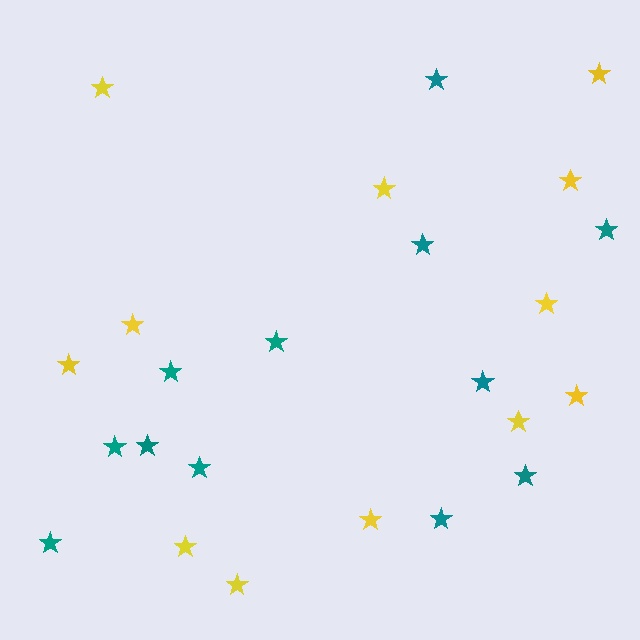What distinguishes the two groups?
There are 2 groups: one group of yellow stars (12) and one group of teal stars (12).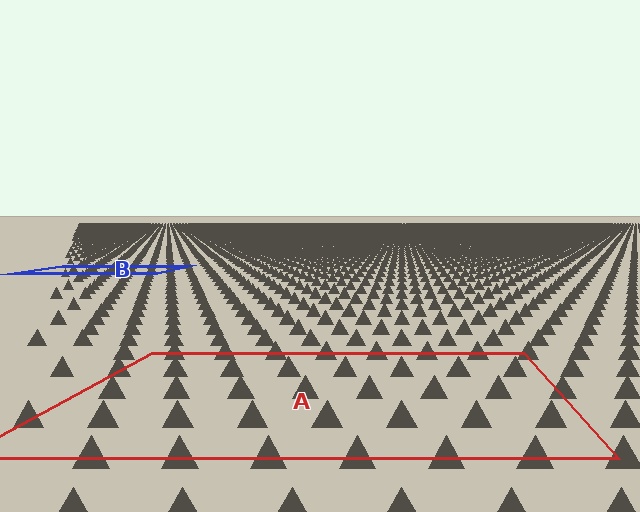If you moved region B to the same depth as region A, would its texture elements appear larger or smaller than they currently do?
They would appear larger. At a closer depth, the same texture elements are projected at a bigger on-screen size.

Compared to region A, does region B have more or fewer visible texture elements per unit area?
Region B has more texture elements per unit area — they are packed more densely because it is farther away.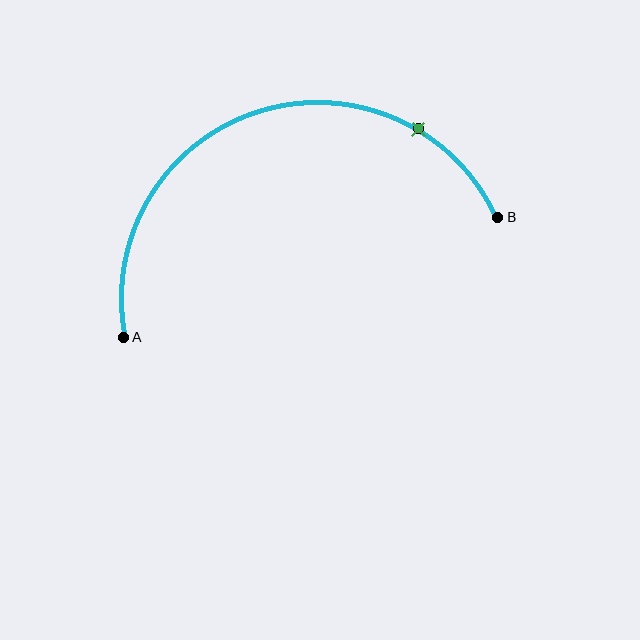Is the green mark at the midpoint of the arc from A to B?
No. The green mark lies on the arc but is closer to endpoint B. The arc midpoint would be at the point on the curve equidistant along the arc from both A and B.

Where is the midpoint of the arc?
The arc midpoint is the point on the curve farthest from the straight line joining A and B. It sits above that line.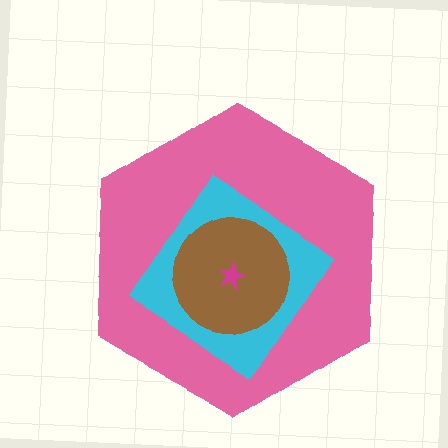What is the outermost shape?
The pink hexagon.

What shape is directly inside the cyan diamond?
The brown circle.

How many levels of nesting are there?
4.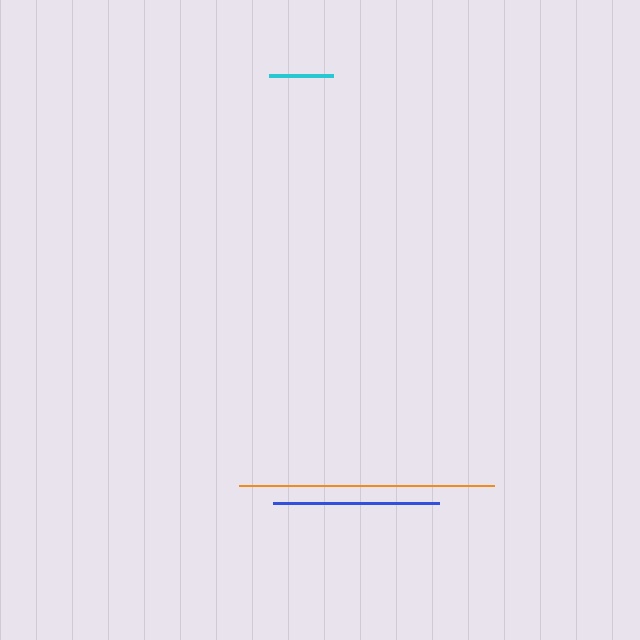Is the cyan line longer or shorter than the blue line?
The blue line is longer than the cyan line.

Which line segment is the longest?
The orange line is the longest at approximately 255 pixels.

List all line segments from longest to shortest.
From longest to shortest: orange, blue, cyan.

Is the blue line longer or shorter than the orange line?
The orange line is longer than the blue line.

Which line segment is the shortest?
The cyan line is the shortest at approximately 64 pixels.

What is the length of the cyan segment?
The cyan segment is approximately 64 pixels long.